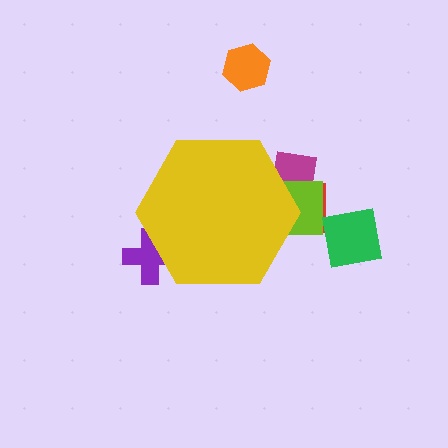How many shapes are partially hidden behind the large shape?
4 shapes are partially hidden.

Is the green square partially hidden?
No, the green square is fully visible.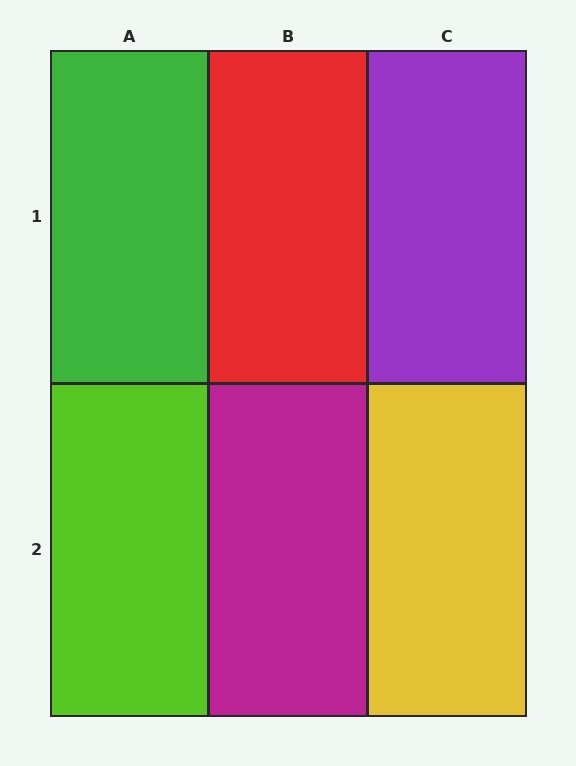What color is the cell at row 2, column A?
Lime.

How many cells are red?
1 cell is red.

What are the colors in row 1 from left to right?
Green, red, purple.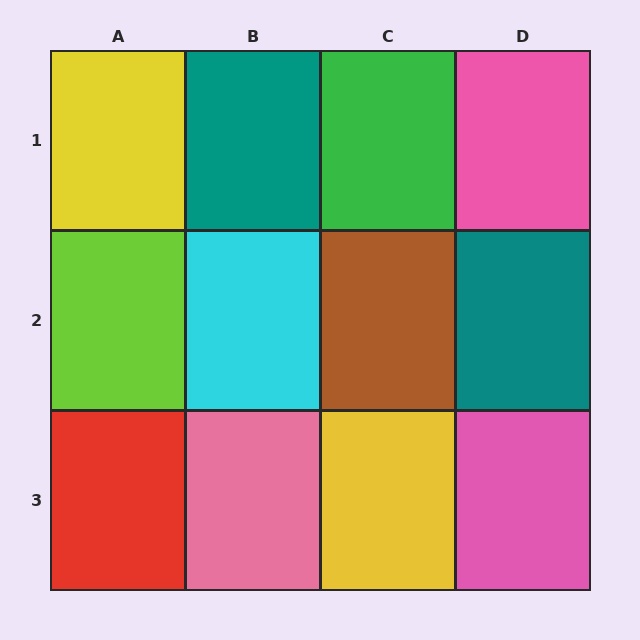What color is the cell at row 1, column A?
Yellow.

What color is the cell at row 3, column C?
Yellow.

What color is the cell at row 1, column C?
Green.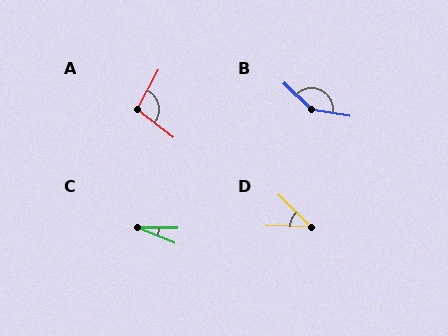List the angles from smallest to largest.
C (22°), D (44°), A (99°), B (145°).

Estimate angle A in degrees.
Approximately 99 degrees.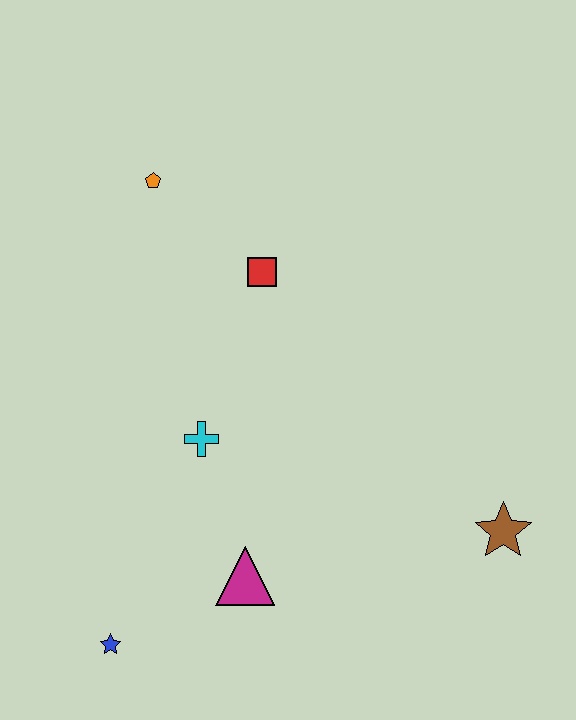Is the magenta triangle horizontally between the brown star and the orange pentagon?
Yes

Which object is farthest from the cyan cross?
The brown star is farthest from the cyan cross.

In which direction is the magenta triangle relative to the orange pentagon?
The magenta triangle is below the orange pentagon.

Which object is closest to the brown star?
The magenta triangle is closest to the brown star.